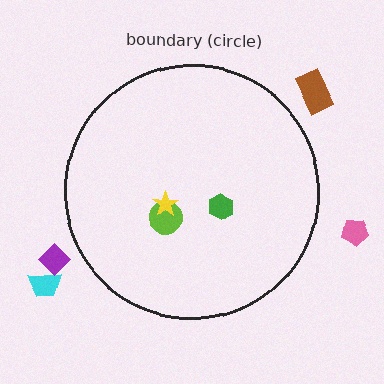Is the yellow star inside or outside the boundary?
Inside.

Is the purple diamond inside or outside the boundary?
Outside.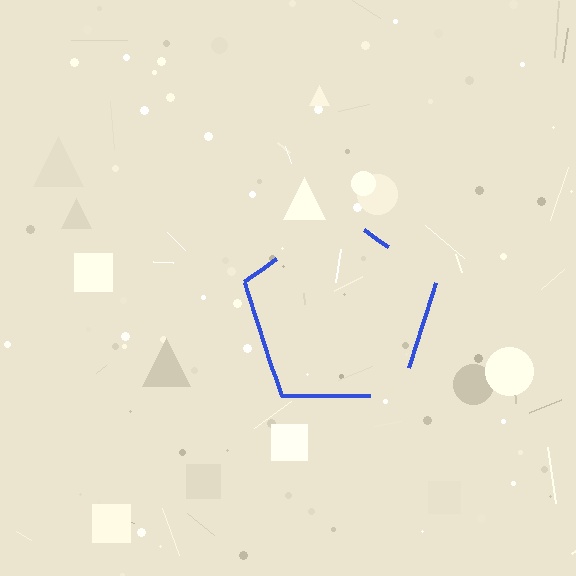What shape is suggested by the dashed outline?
The dashed outline suggests a pentagon.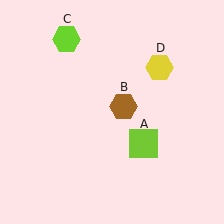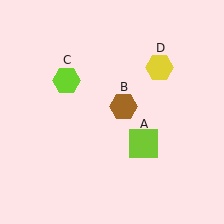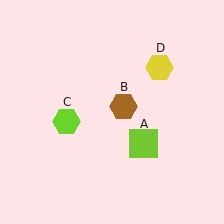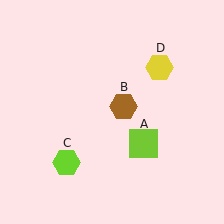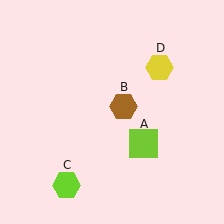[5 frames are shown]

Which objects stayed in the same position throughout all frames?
Lime square (object A) and brown hexagon (object B) and yellow hexagon (object D) remained stationary.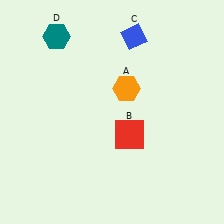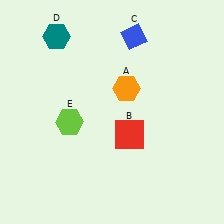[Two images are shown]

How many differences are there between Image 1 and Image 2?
There is 1 difference between the two images.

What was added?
A lime hexagon (E) was added in Image 2.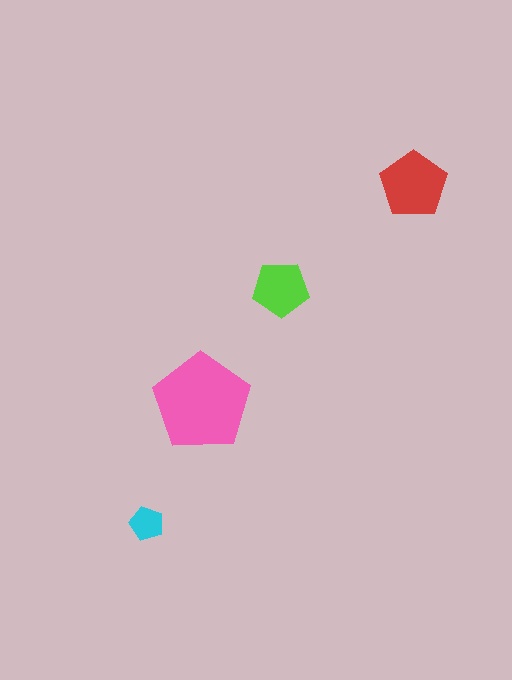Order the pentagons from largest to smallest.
the pink one, the red one, the lime one, the cyan one.